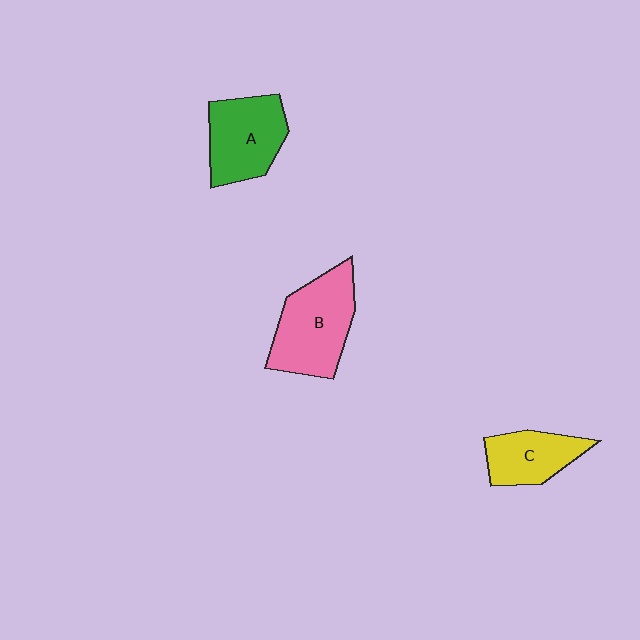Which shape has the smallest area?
Shape C (yellow).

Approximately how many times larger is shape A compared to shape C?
Approximately 1.3 times.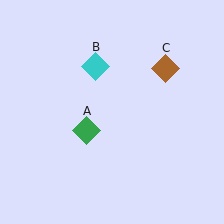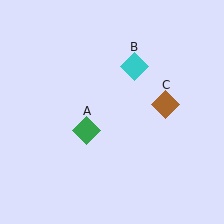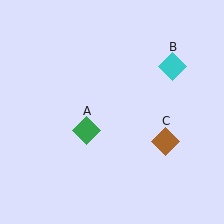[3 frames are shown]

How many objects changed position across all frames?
2 objects changed position: cyan diamond (object B), brown diamond (object C).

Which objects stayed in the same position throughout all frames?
Green diamond (object A) remained stationary.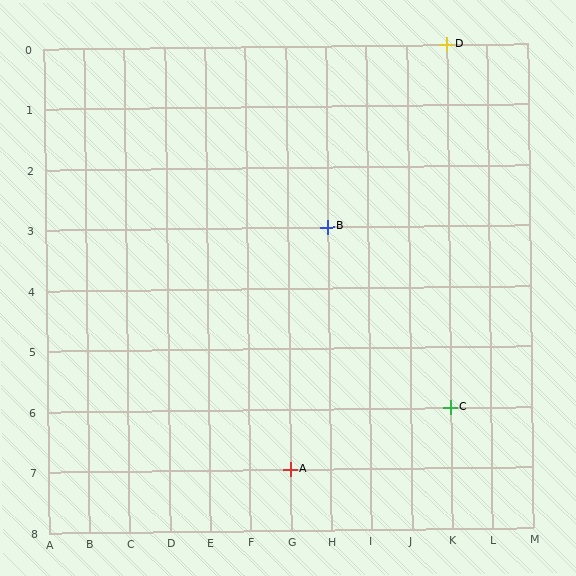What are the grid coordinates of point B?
Point B is at grid coordinates (H, 3).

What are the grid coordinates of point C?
Point C is at grid coordinates (K, 6).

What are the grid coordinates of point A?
Point A is at grid coordinates (G, 7).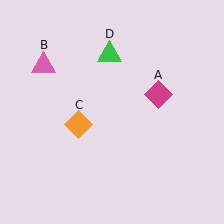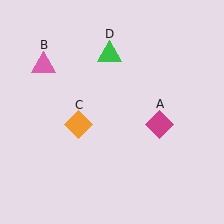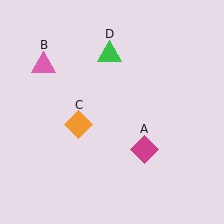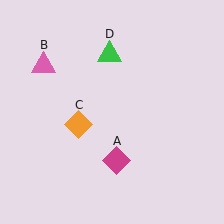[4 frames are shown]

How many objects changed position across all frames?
1 object changed position: magenta diamond (object A).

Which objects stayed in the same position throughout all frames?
Pink triangle (object B) and orange diamond (object C) and green triangle (object D) remained stationary.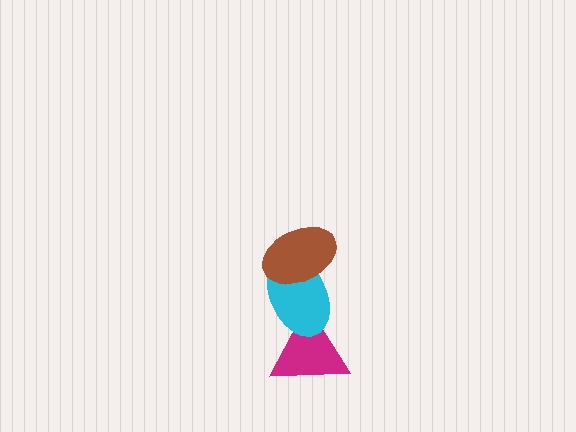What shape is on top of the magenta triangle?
The cyan ellipse is on top of the magenta triangle.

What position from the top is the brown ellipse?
The brown ellipse is 1st from the top.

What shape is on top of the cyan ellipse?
The brown ellipse is on top of the cyan ellipse.